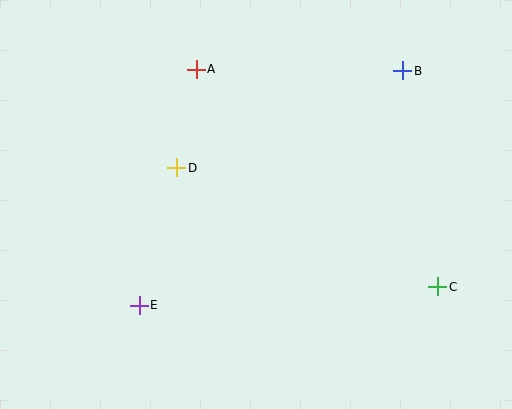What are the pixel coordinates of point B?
Point B is at (403, 71).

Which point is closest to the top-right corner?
Point B is closest to the top-right corner.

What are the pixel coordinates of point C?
Point C is at (438, 287).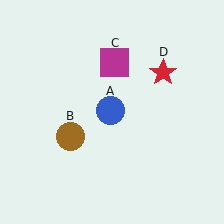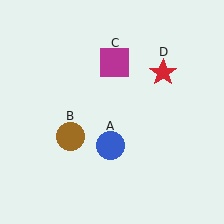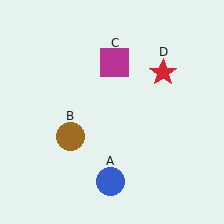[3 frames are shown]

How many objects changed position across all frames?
1 object changed position: blue circle (object A).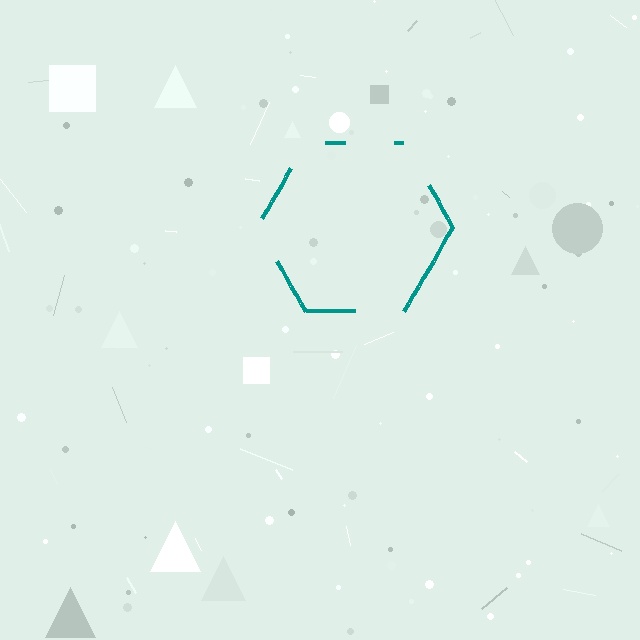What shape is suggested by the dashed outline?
The dashed outline suggests a hexagon.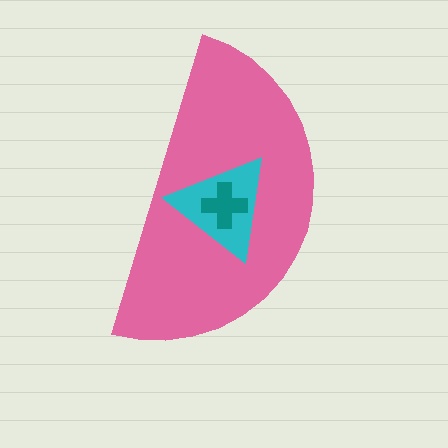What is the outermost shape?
The pink semicircle.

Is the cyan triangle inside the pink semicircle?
Yes.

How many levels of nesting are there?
3.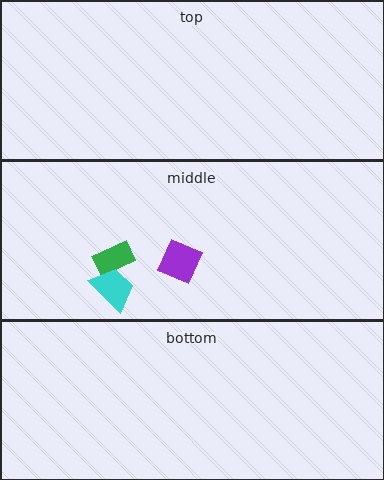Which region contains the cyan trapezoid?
The middle region.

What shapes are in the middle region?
The green rectangle, the cyan trapezoid, the purple square.